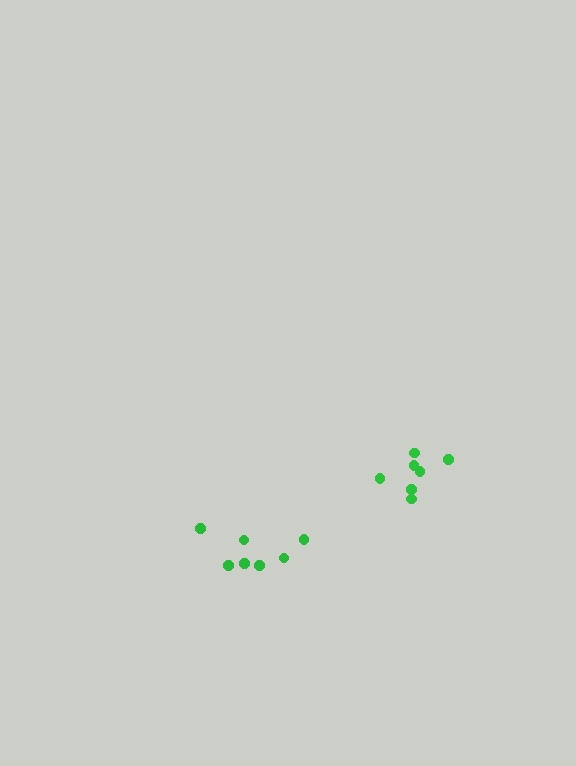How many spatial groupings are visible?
There are 2 spatial groupings.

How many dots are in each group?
Group 1: 7 dots, Group 2: 7 dots (14 total).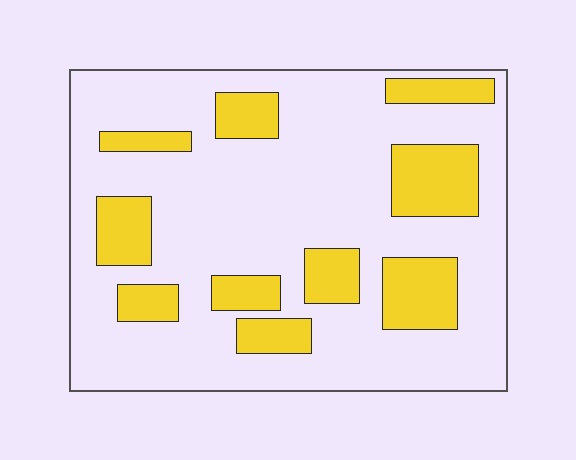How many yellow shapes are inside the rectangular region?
10.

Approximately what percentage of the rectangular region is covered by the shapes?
Approximately 25%.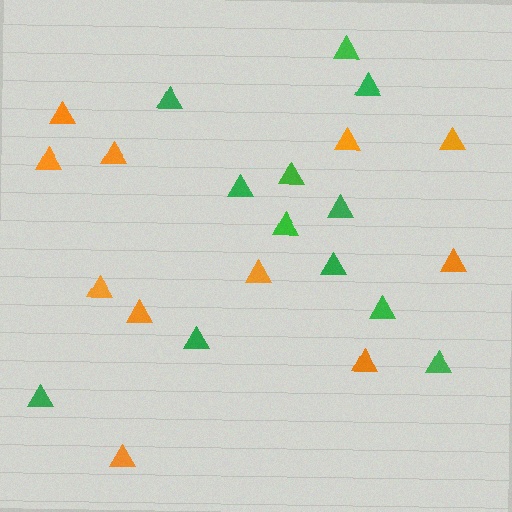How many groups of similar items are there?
There are 2 groups: one group of green triangles (12) and one group of orange triangles (11).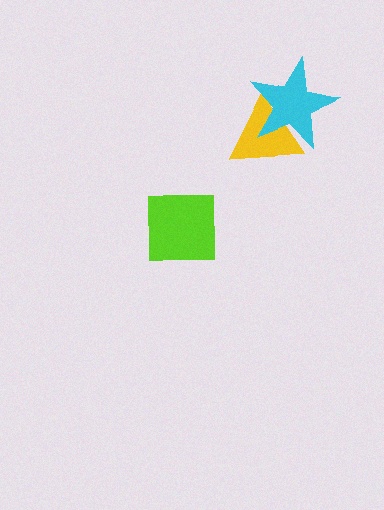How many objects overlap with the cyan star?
1 object overlaps with the cyan star.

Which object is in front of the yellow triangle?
The cyan star is in front of the yellow triangle.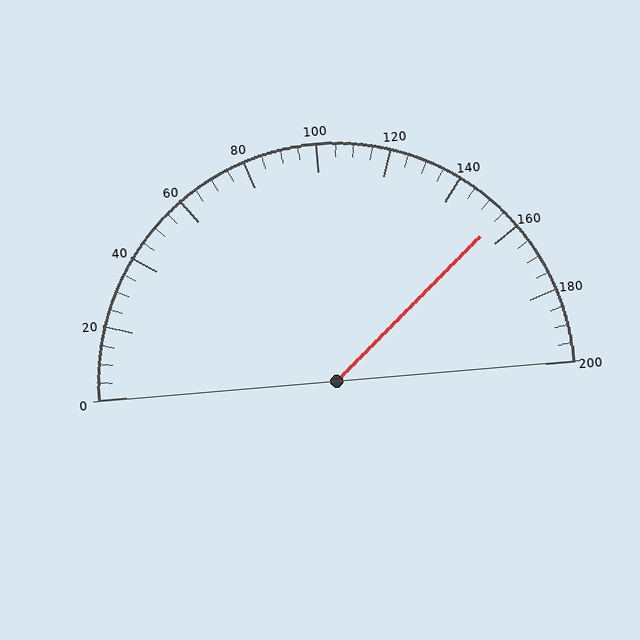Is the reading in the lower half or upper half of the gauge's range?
The reading is in the upper half of the range (0 to 200).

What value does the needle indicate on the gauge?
The needle indicates approximately 155.